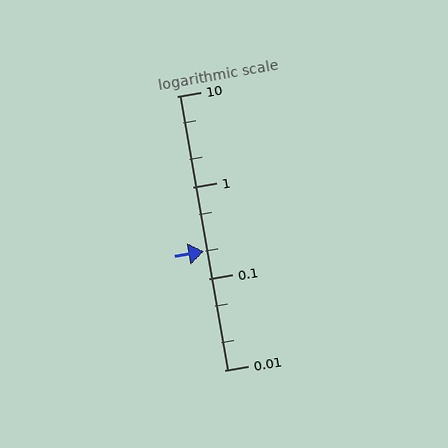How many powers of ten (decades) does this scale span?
The scale spans 3 decades, from 0.01 to 10.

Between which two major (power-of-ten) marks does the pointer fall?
The pointer is between 0.1 and 1.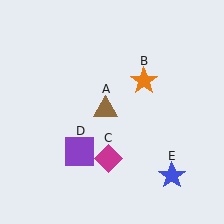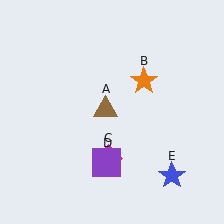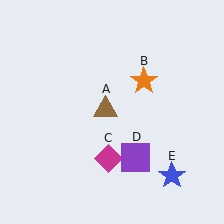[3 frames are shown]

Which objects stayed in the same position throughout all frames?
Brown triangle (object A) and orange star (object B) and magenta diamond (object C) and blue star (object E) remained stationary.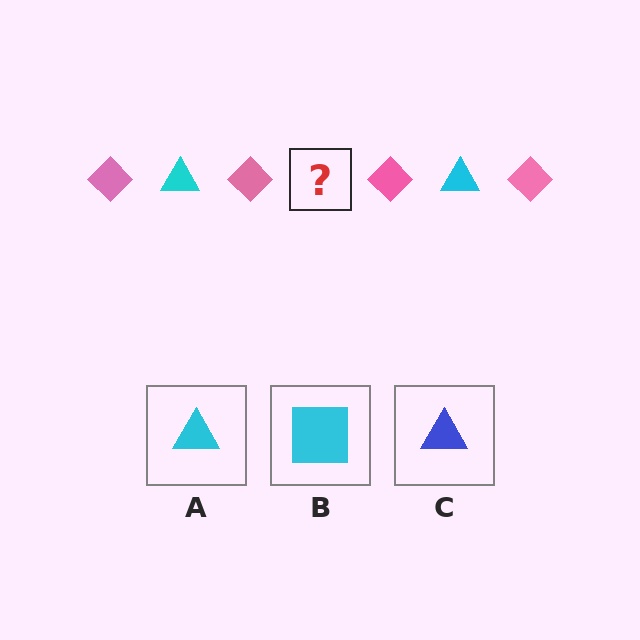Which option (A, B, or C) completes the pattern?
A.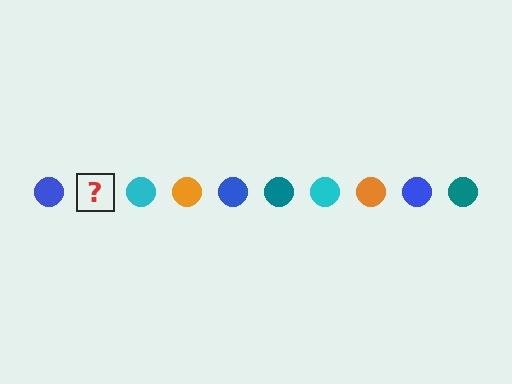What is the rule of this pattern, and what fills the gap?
The rule is that the pattern cycles through blue, teal, cyan, orange circles. The gap should be filled with a teal circle.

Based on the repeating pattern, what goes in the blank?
The blank should be a teal circle.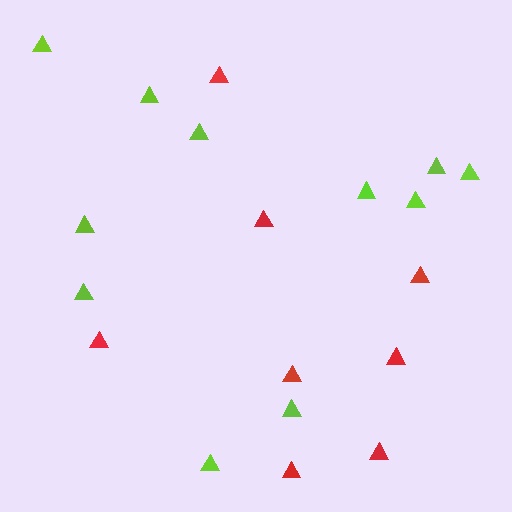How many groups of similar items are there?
There are 2 groups: one group of red triangles (8) and one group of lime triangles (11).